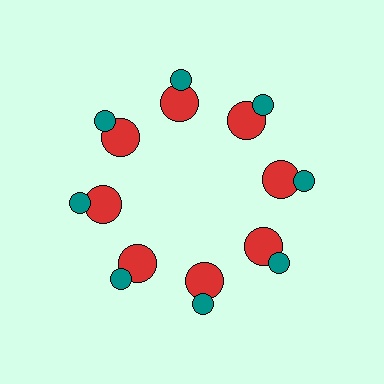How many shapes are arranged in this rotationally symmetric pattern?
There are 16 shapes, arranged in 8 groups of 2.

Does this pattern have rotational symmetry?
Yes, this pattern has 8-fold rotational symmetry. It looks the same after rotating 45 degrees around the center.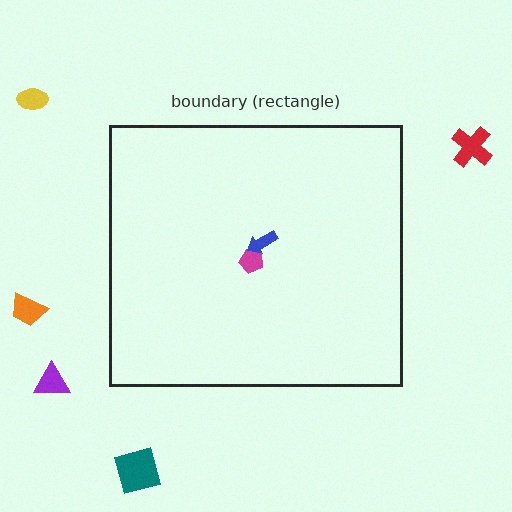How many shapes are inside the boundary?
2 inside, 5 outside.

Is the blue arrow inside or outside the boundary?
Inside.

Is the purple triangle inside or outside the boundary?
Outside.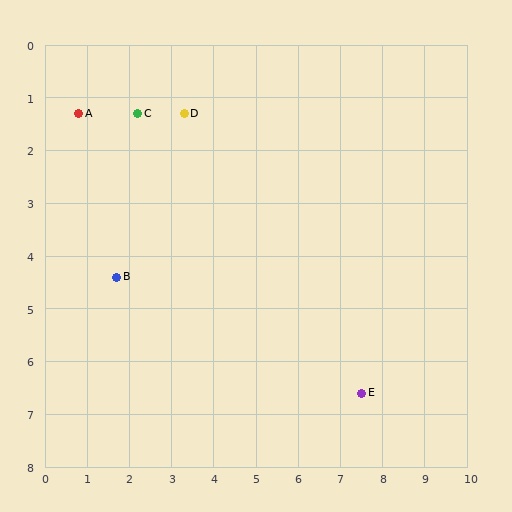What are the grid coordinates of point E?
Point E is at approximately (7.5, 6.6).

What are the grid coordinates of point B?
Point B is at approximately (1.7, 4.4).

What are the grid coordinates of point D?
Point D is at approximately (3.3, 1.3).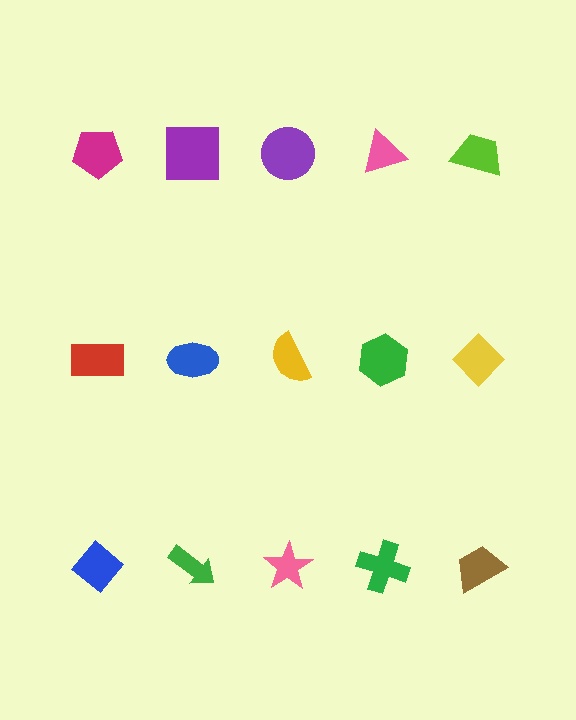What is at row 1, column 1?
A magenta pentagon.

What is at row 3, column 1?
A blue diamond.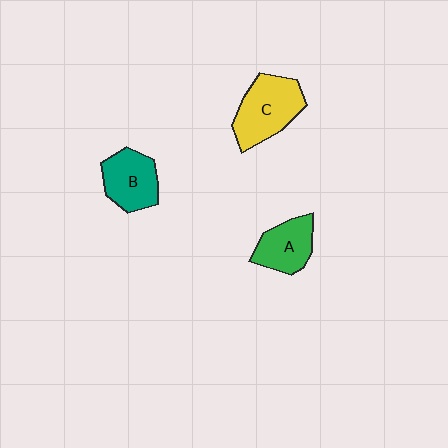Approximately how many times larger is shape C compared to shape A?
Approximately 1.4 times.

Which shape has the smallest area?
Shape A (green).